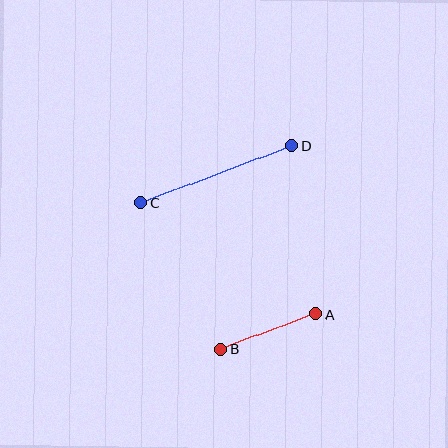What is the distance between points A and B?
The distance is approximately 101 pixels.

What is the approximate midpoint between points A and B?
The midpoint is at approximately (268, 332) pixels.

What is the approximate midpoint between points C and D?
The midpoint is at approximately (216, 174) pixels.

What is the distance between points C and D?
The distance is approximately 161 pixels.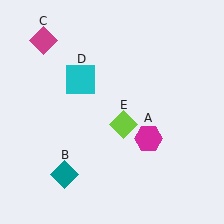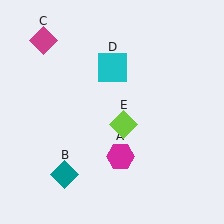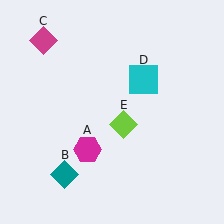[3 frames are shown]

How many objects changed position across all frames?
2 objects changed position: magenta hexagon (object A), cyan square (object D).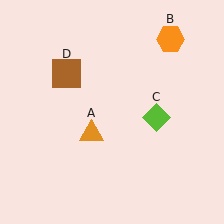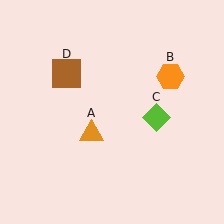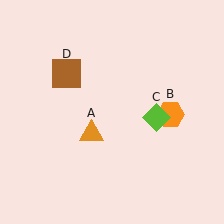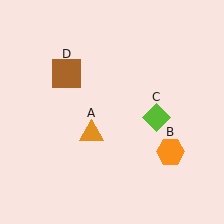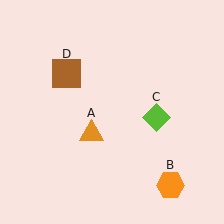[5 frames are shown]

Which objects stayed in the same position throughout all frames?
Orange triangle (object A) and lime diamond (object C) and brown square (object D) remained stationary.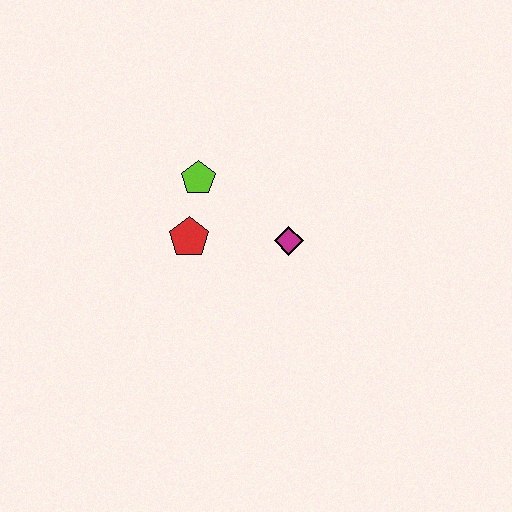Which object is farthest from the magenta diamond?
The lime pentagon is farthest from the magenta diamond.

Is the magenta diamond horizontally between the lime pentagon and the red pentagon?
No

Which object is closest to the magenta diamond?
The red pentagon is closest to the magenta diamond.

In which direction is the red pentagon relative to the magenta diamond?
The red pentagon is to the left of the magenta diamond.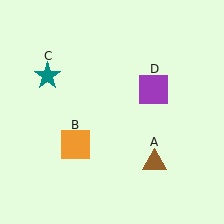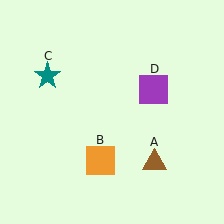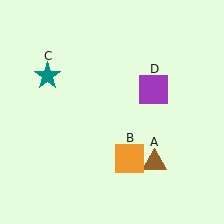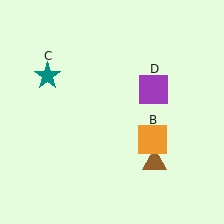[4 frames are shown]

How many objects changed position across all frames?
1 object changed position: orange square (object B).